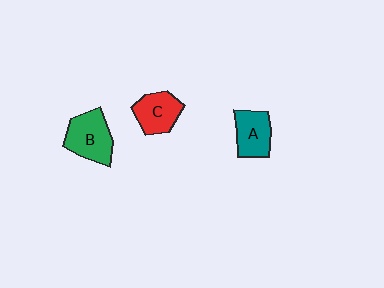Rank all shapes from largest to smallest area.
From largest to smallest: B (green), C (red), A (teal).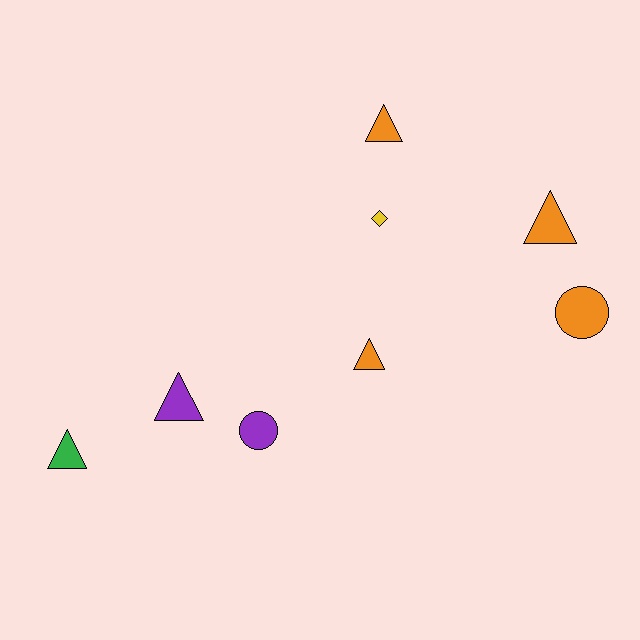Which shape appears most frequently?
Triangle, with 5 objects.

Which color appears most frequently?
Orange, with 4 objects.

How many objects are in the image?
There are 8 objects.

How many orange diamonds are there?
There are no orange diamonds.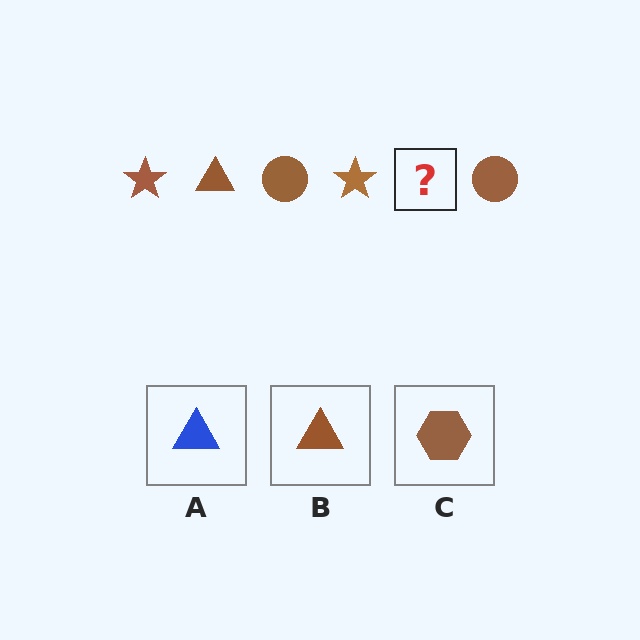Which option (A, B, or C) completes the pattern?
B.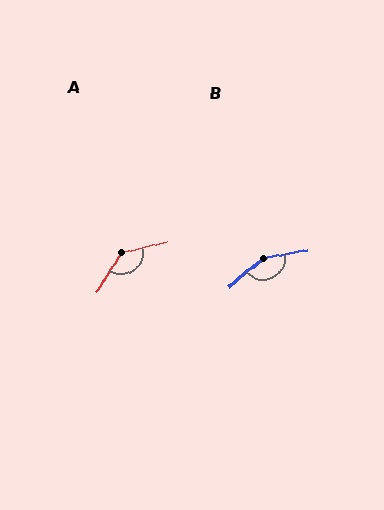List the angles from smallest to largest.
A (135°), B (150°).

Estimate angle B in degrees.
Approximately 150 degrees.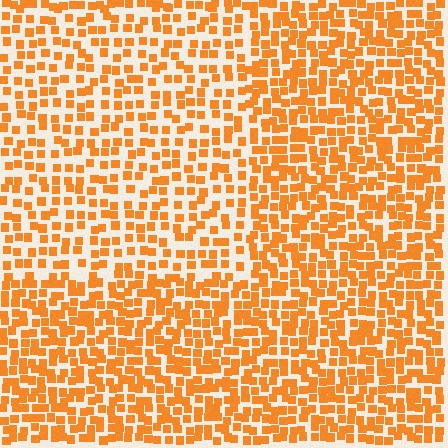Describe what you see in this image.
The image contains small orange elements arranged at two different densities. A rectangle-shaped region is visible where the elements are less densely packed than the surrounding area.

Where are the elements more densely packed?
The elements are more densely packed outside the rectangle boundary.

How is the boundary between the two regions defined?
The boundary is defined by a change in element density (approximately 1.6x ratio). All elements are the same color, size, and shape.